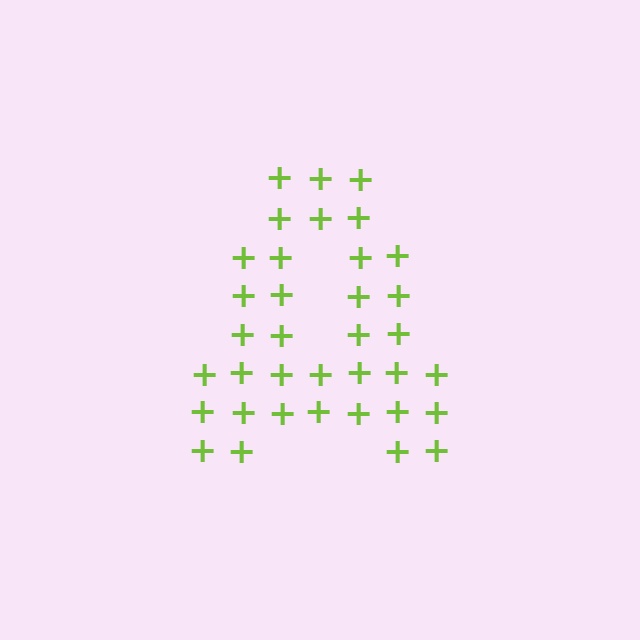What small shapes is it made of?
It is made of small plus signs.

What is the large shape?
The large shape is the letter A.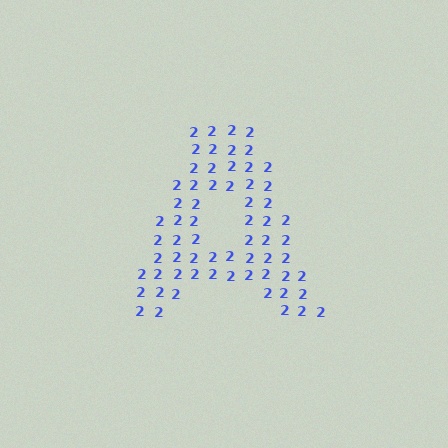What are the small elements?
The small elements are digit 2's.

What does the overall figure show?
The overall figure shows the letter A.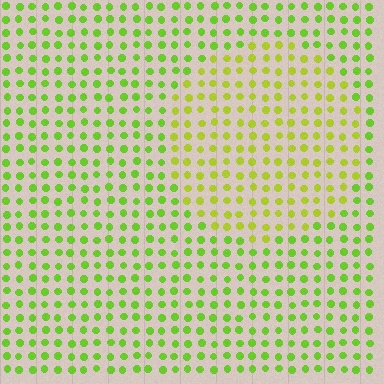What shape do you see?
I see a circle.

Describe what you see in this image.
The image is filled with small lime elements in a uniform arrangement. A circle-shaped region is visible where the elements are tinted to a slightly different hue, forming a subtle color boundary.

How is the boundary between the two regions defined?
The boundary is defined purely by a slight shift in hue (about 25 degrees). Spacing, size, and orientation are identical on both sides.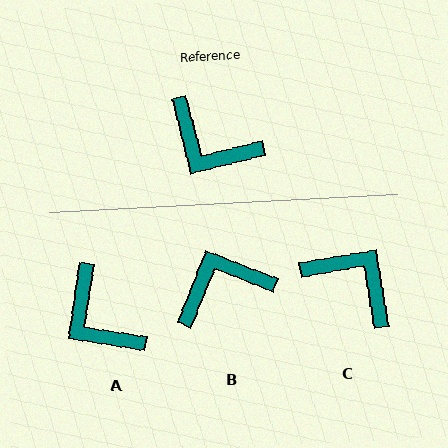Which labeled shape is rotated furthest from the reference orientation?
C, about 175 degrees away.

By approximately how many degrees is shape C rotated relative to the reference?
Approximately 175 degrees counter-clockwise.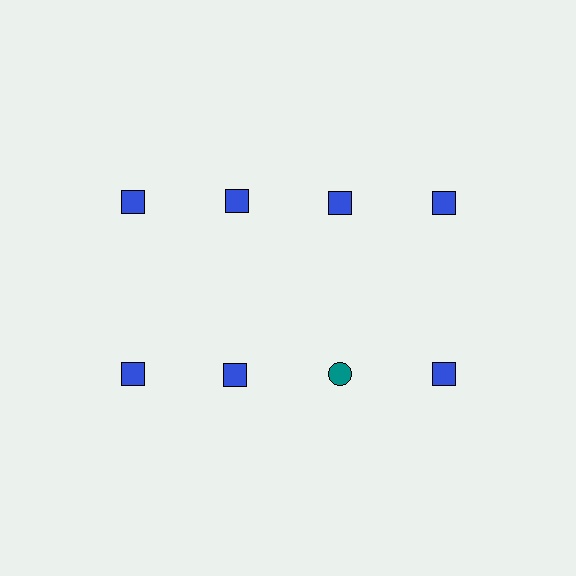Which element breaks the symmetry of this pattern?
The teal circle in the second row, center column breaks the symmetry. All other shapes are blue squares.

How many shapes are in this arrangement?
There are 8 shapes arranged in a grid pattern.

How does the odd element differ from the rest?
It differs in both color (teal instead of blue) and shape (circle instead of square).